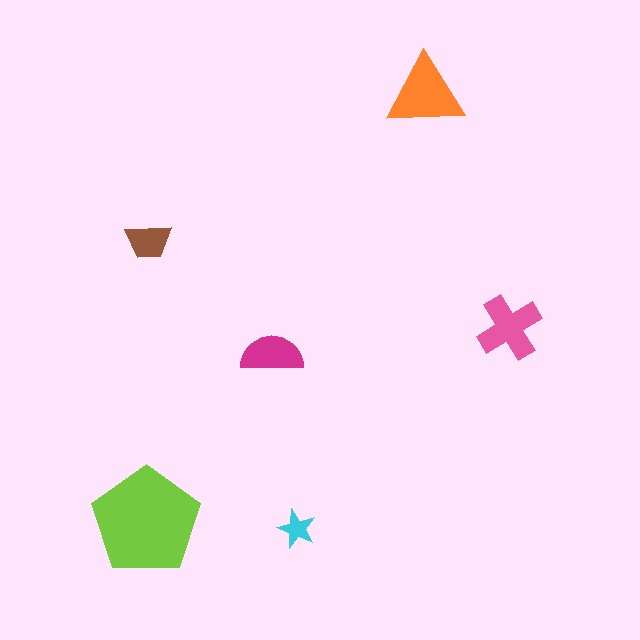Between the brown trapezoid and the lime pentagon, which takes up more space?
The lime pentagon.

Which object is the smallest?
The cyan star.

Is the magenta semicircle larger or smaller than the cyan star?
Larger.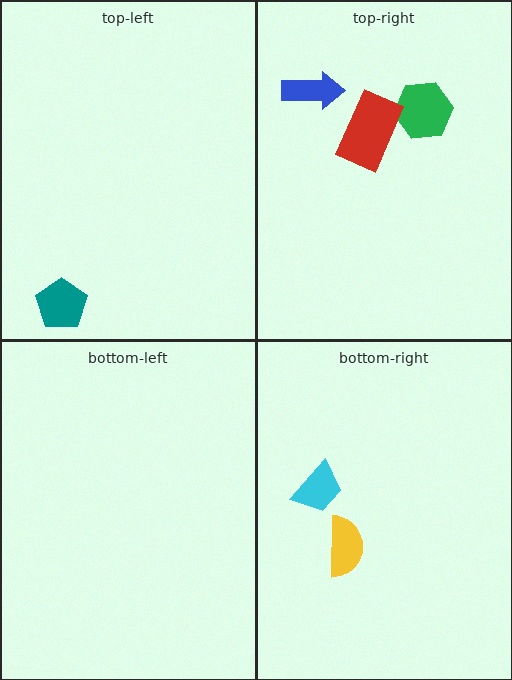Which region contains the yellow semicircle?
The bottom-right region.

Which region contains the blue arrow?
The top-right region.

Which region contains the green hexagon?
The top-right region.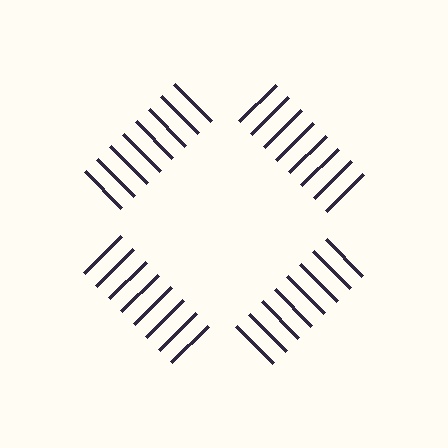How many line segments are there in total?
32 — 8 along each of the 4 edges.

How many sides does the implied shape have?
4 sides — the line-ends trace a square.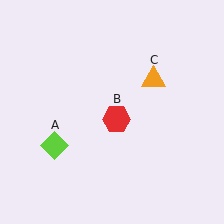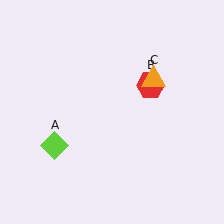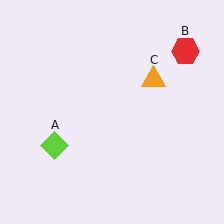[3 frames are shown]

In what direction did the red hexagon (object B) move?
The red hexagon (object B) moved up and to the right.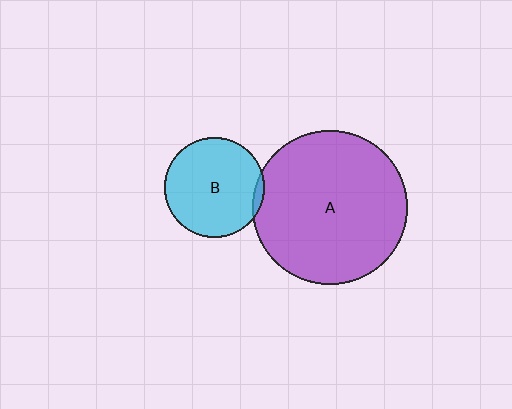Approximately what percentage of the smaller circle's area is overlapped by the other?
Approximately 5%.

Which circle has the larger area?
Circle A (purple).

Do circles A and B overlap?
Yes.